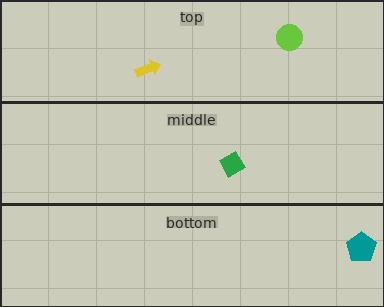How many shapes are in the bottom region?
1.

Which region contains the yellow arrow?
The top region.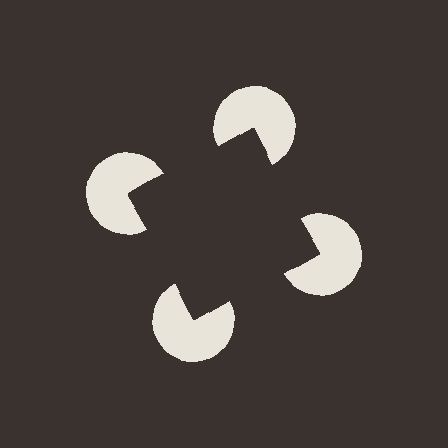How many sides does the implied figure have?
4 sides.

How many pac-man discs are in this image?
There are 4 — one at each vertex of the illusory square.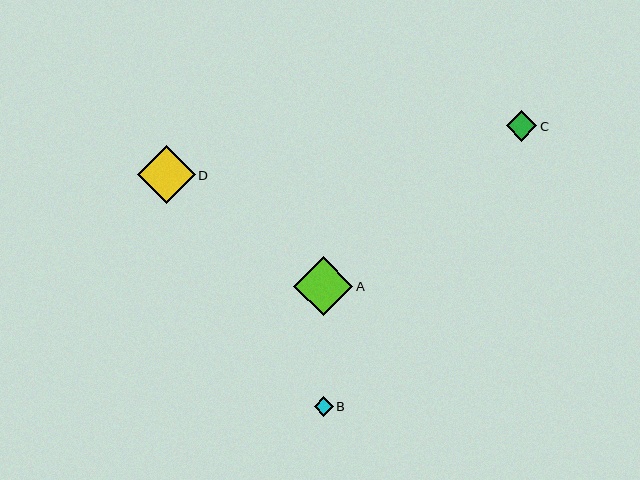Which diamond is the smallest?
Diamond B is the smallest with a size of approximately 19 pixels.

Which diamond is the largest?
Diamond A is the largest with a size of approximately 59 pixels.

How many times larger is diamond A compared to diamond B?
Diamond A is approximately 3.0 times the size of diamond B.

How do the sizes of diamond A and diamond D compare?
Diamond A and diamond D are approximately the same size.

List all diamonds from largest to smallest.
From largest to smallest: A, D, C, B.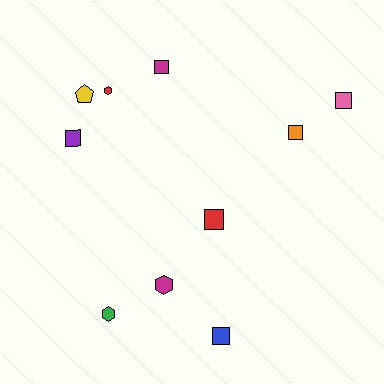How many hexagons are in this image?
There are 3 hexagons.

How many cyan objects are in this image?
There are no cyan objects.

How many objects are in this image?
There are 10 objects.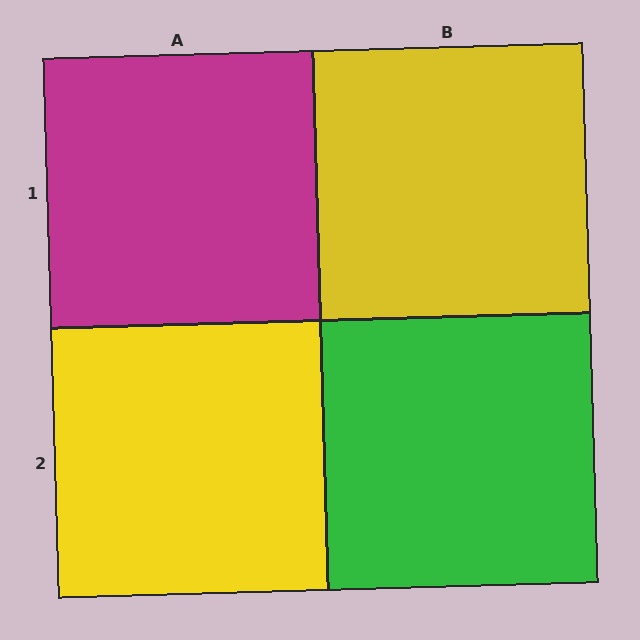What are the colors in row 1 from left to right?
Magenta, yellow.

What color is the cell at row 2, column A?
Yellow.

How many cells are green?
1 cell is green.